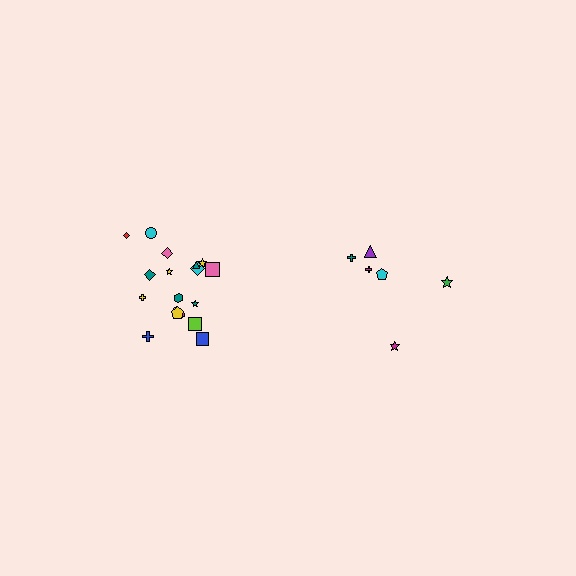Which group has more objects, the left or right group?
The left group.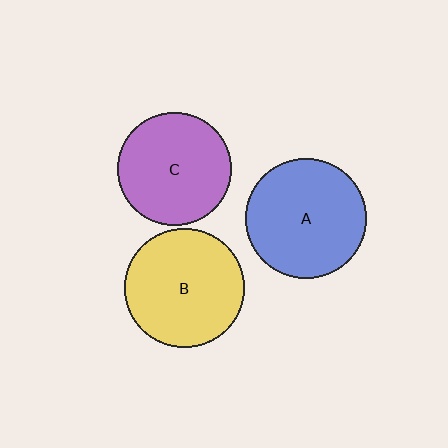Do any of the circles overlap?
No, none of the circles overlap.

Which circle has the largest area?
Circle A (blue).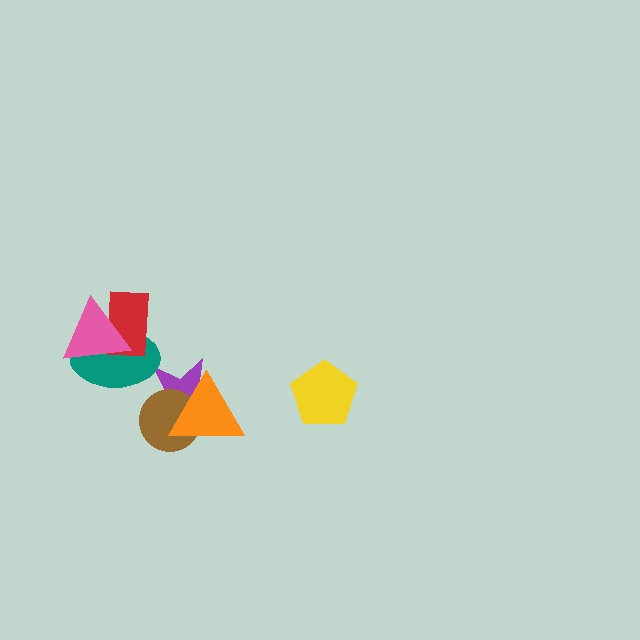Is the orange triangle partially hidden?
No, no other shape covers it.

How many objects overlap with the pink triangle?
2 objects overlap with the pink triangle.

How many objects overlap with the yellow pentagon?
0 objects overlap with the yellow pentagon.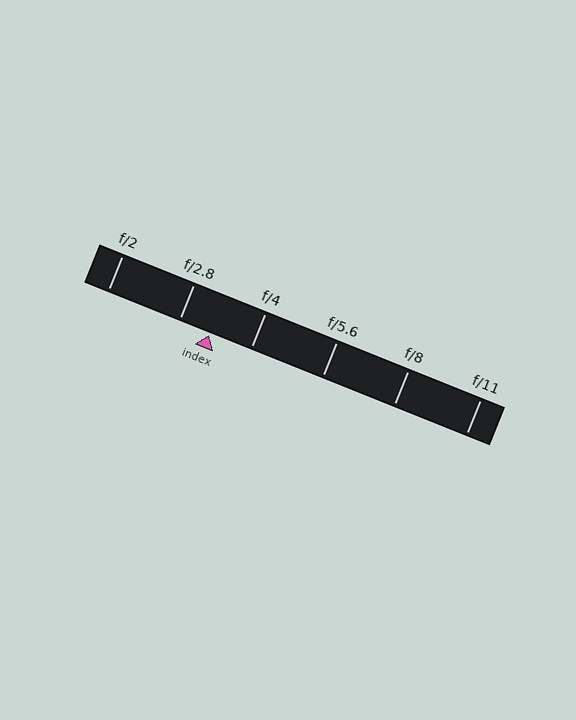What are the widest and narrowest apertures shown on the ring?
The widest aperture shown is f/2 and the narrowest is f/11.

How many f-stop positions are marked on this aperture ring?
There are 6 f-stop positions marked.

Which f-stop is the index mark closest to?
The index mark is closest to f/2.8.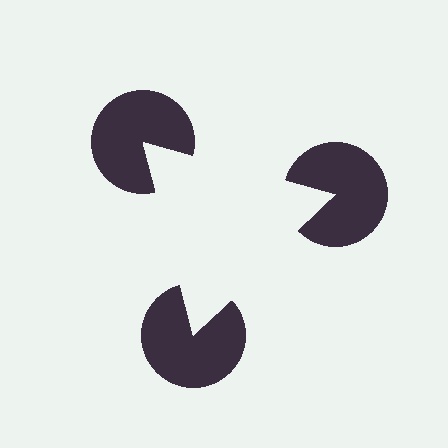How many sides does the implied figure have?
3 sides.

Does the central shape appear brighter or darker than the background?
It typically appears slightly brighter than the background, even though no actual brightness change is drawn.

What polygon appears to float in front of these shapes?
An illusory triangle — its edges are inferred from the aligned wedge cuts in the pac-man discs, not physically drawn.